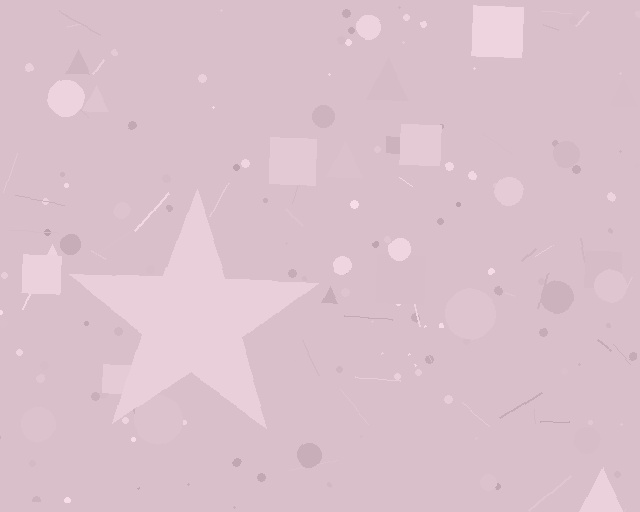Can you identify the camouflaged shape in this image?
The camouflaged shape is a star.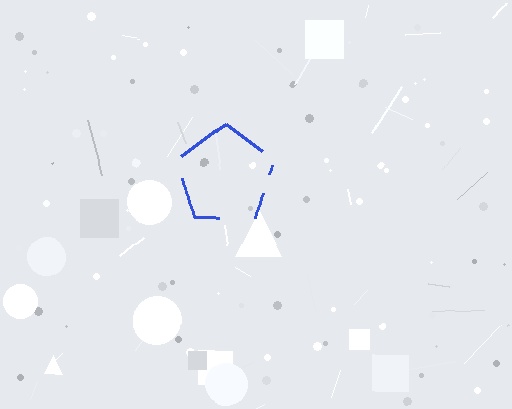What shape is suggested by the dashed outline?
The dashed outline suggests a pentagon.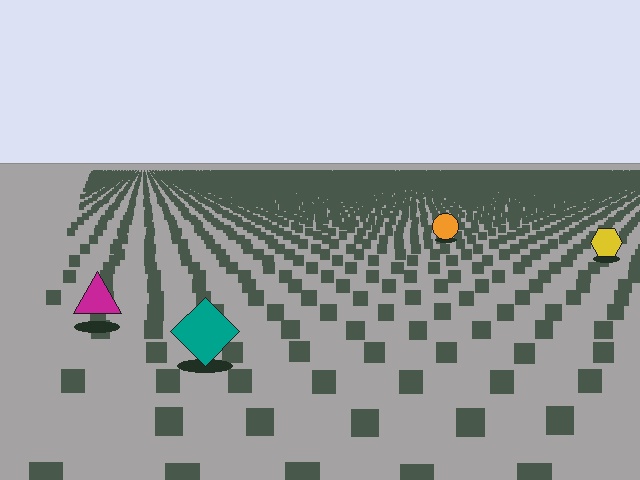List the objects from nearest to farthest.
From nearest to farthest: the teal diamond, the magenta triangle, the yellow hexagon, the orange circle.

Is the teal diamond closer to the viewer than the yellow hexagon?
Yes. The teal diamond is closer — you can tell from the texture gradient: the ground texture is coarser near it.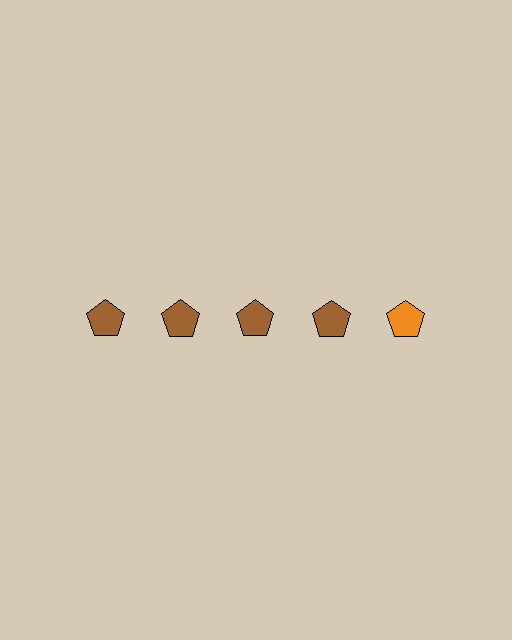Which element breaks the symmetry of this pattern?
The orange pentagon in the top row, rightmost column breaks the symmetry. All other shapes are brown pentagons.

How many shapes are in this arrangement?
There are 5 shapes arranged in a grid pattern.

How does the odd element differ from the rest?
It has a different color: orange instead of brown.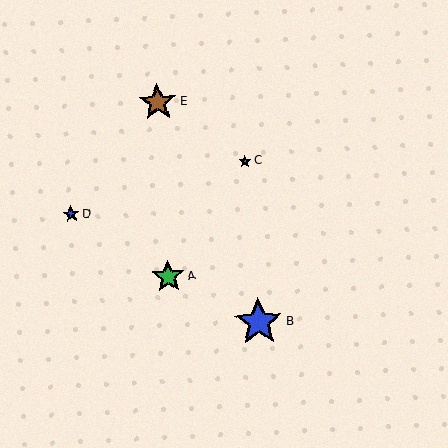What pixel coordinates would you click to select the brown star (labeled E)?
Click at (158, 102) to select the brown star E.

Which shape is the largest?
The blue star (labeled B) is the largest.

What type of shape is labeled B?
Shape B is a blue star.